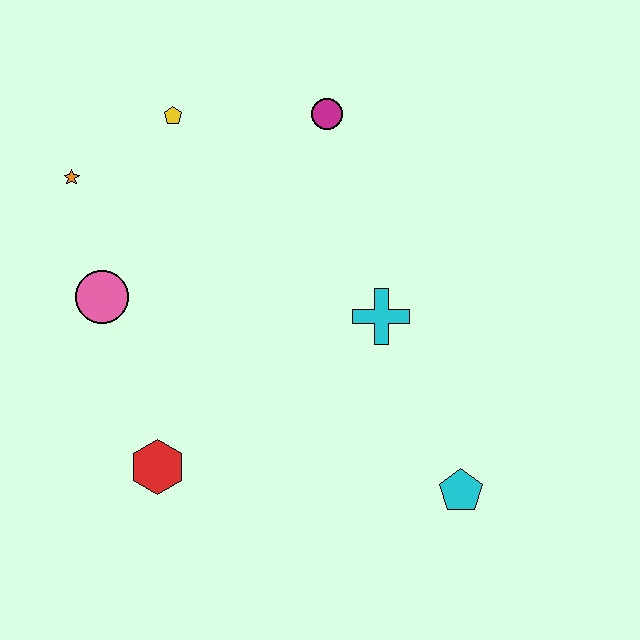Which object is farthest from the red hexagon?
The magenta circle is farthest from the red hexagon.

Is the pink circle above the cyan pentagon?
Yes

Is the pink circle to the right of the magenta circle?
No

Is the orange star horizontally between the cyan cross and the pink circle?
No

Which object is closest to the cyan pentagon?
The cyan cross is closest to the cyan pentagon.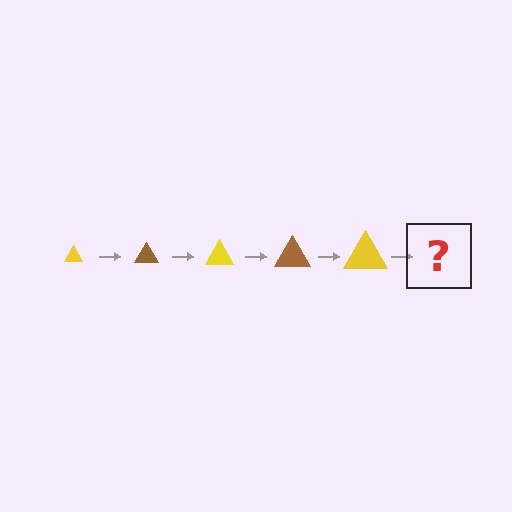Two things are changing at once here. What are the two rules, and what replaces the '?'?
The two rules are that the triangle grows larger each step and the color cycles through yellow and brown. The '?' should be a brown triangle, larger than the previous one.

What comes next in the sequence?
The next element should be a brown triangle, larger than the previous one.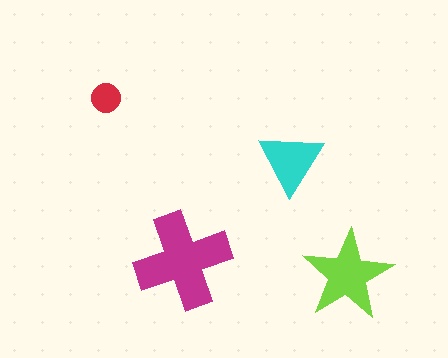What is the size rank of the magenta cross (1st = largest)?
1st.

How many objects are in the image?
There are 4 objects in the image.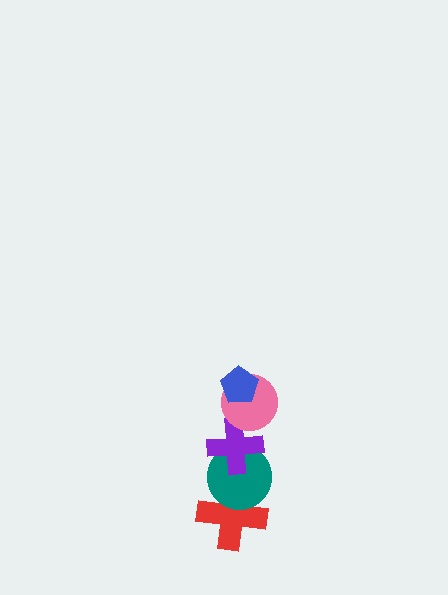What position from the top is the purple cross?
The purple cross is 3rd from the top.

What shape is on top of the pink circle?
The blue pentagon is on top of the pink circle.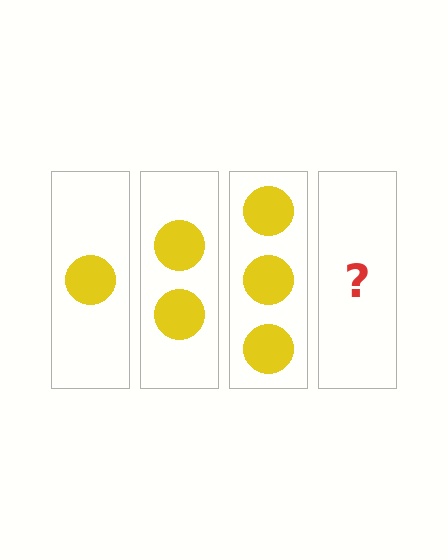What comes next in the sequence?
The next element should be 4 circles.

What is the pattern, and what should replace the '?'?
The pattern is that each step adds one more circle. The '?' should be 4 circles.